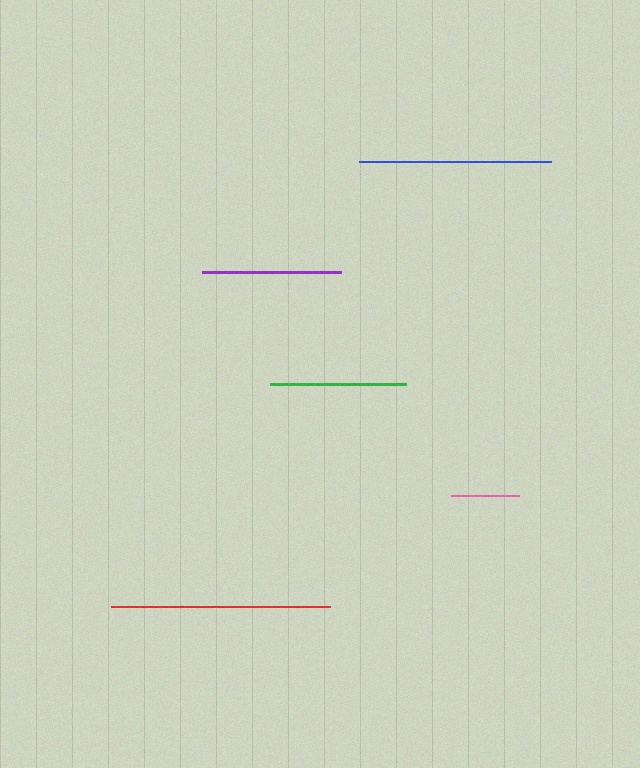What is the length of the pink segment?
The pink segment is approximately 69 pixels long.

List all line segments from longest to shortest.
From longest to shortest: red, blue, purple, green, pink.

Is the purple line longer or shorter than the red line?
The red line is longer than the purple line.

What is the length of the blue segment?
The blue segment is approximately 191 pixels long.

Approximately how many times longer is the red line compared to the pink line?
The red line is approximately 3.2 times the length of the pink line.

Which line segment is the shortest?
The pink line is the shortest at approximately 69 pixels.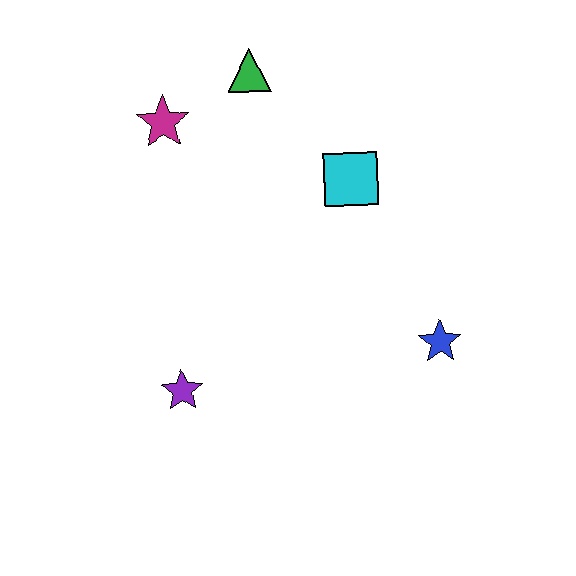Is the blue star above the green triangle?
No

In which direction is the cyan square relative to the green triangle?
The cyan square is below the green triangle.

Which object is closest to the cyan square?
The green triangle is closest to the cyan square.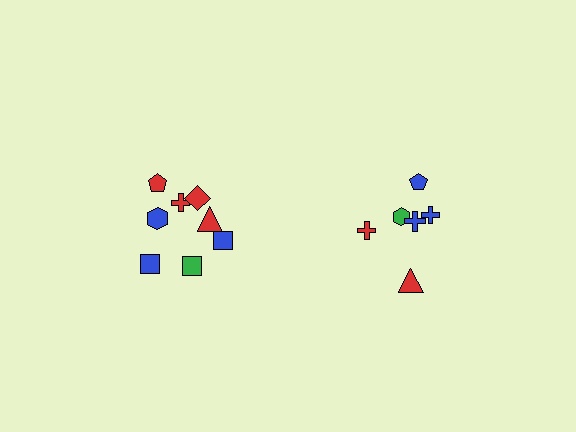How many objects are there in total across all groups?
There are 14 objects.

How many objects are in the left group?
There are 8 objects.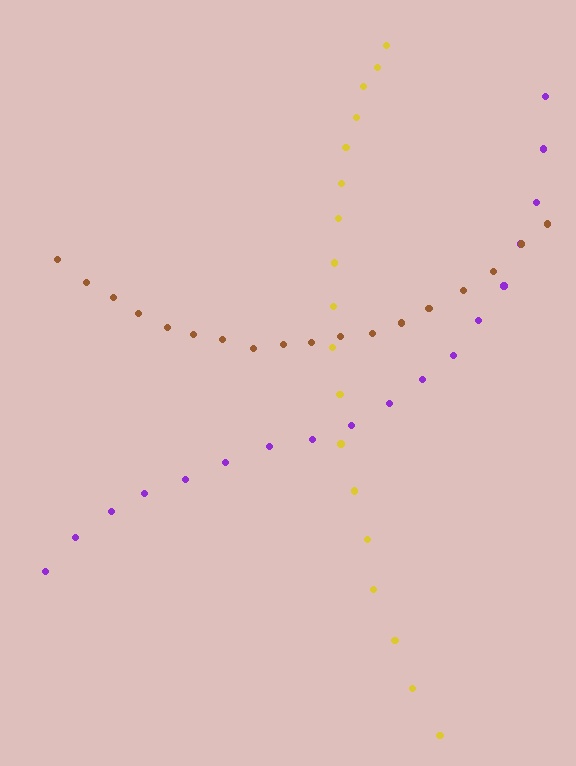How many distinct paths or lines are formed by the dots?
There are 3 distinct paths.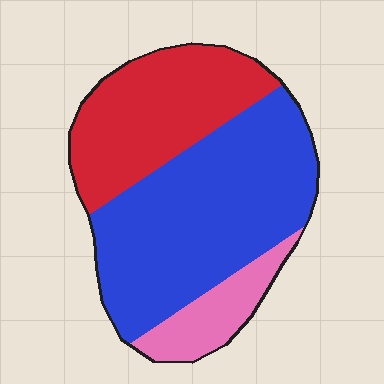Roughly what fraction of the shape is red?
Red covers 33% of the shape.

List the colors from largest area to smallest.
From largest to smallest: blue, red, pink.